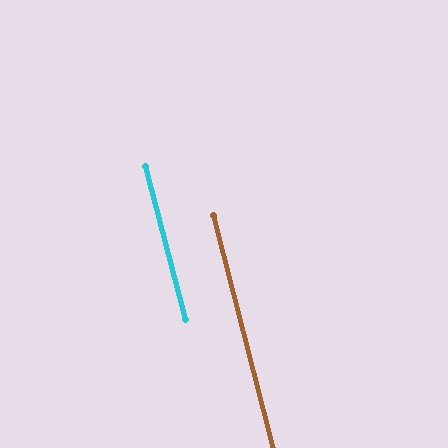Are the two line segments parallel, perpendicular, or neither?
Parallel — their directions differ by only 0.3°.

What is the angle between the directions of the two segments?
Approximately 0 degrees.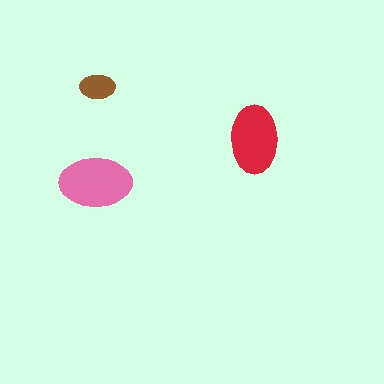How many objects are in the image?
There are 3 objects in the image.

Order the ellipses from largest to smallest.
the pink one, the red one, the brown one.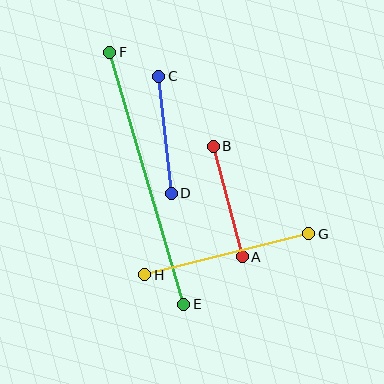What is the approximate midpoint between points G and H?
The midpoint is at approximately (227, 254) pixels.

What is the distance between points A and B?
The distance is approximately 114 pixels.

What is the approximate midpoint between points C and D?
The midpoint is at approximately (165, 135) pixels.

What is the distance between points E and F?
The distance is approximately 263 pixels.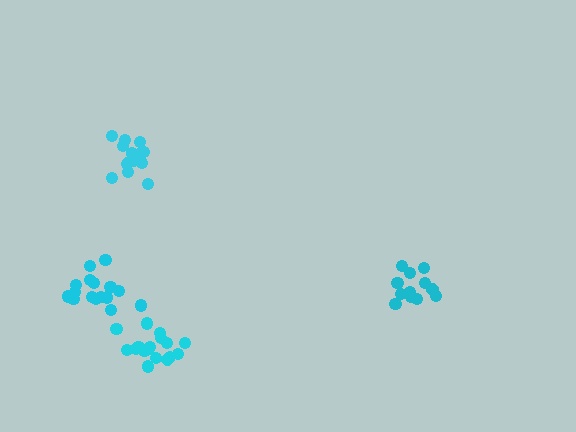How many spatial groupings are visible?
There are 4 spatial groupings.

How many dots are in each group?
Group 1: 17 dots, Group 2: 12 dots, Group 3: 15 dots, Group 4: 16 dots (60 total).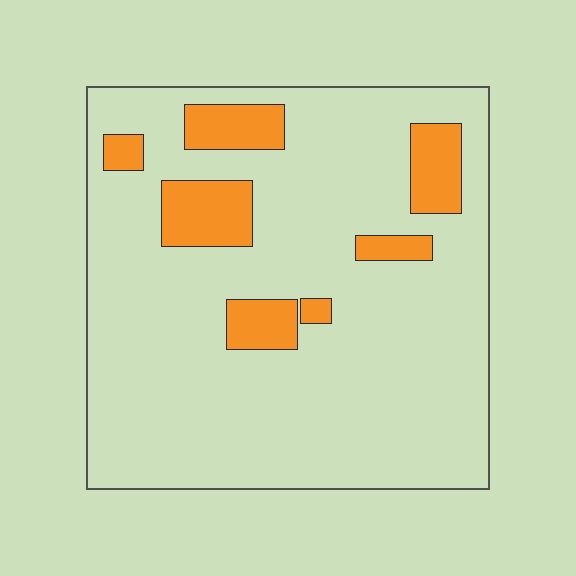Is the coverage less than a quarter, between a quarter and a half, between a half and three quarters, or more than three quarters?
Less than a quarter.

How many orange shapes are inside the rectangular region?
7.